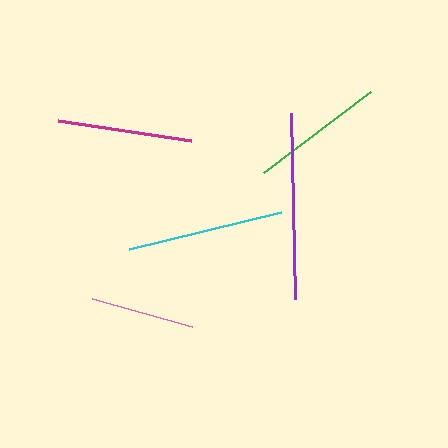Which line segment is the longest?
The purple line is the longest at approximately 187 pixels.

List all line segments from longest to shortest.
From longest to shortest: purple, cyan, magenta, green, pink.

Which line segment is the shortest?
The pink line is the shortest at approximately 104 pixels.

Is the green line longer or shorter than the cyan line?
The cyan line is longer than the green line.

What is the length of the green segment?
The green segment is approximately 134 pixels long.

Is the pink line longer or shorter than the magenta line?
The magenta line is longer than the pink line.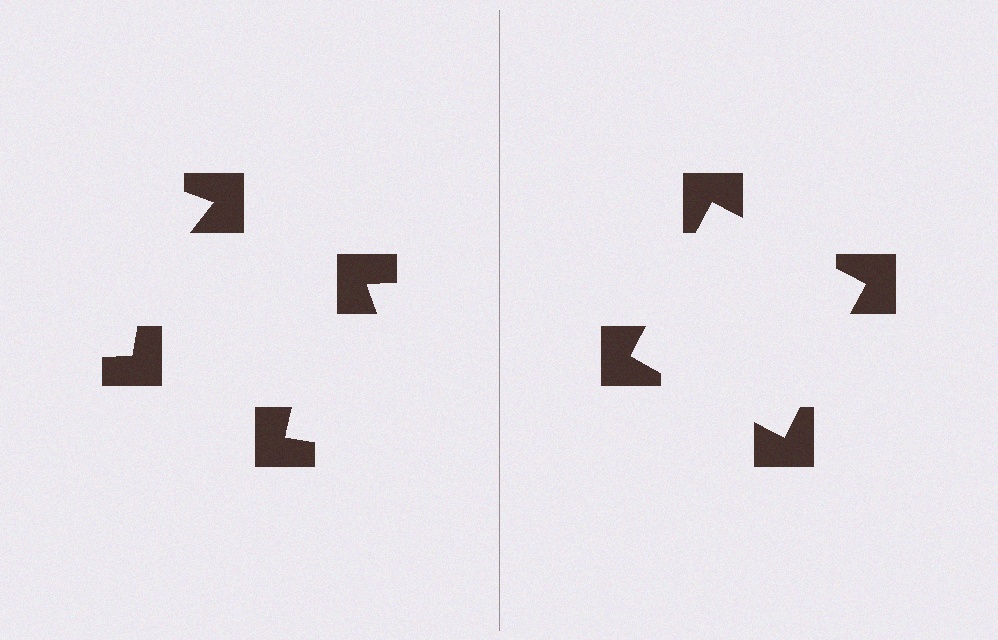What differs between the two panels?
The notched squares are positioned identically on both sides; only the wedge orientations differ. On the right they align to a square; on the left they are misaligned.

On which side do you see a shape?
An illusory square appears on the right side. On the left side the wedge cuts are rotated, so no coherent shape forms.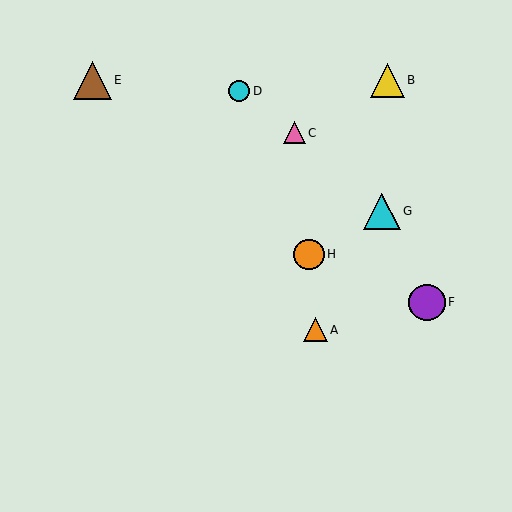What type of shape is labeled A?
Shape A is an orange triangle.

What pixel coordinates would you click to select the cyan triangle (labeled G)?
Click at (382, 211) to select the cyan triangle G.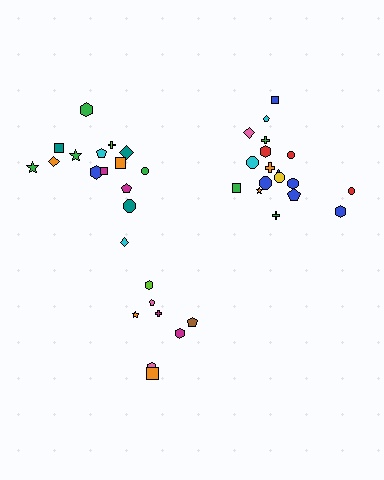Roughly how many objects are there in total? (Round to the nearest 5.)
Roughly 40 objects in total.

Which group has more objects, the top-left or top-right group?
The top-right group.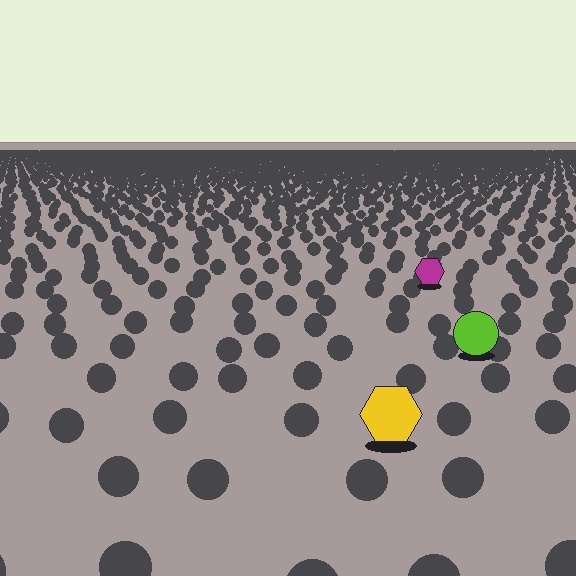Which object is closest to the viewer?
The yellow hexagon is closest. The texture marks near it are larger and more spread out.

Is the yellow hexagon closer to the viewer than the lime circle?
Yes. The yellow hexagon is closer — you can tell from the texture gradient: the ground texture is coarser near it.